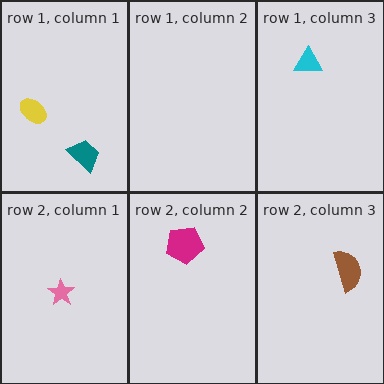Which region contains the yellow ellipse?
The row 1, column 1 region.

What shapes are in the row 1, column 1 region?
The yellow ellipse, the teal trapezoid.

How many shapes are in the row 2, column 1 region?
1.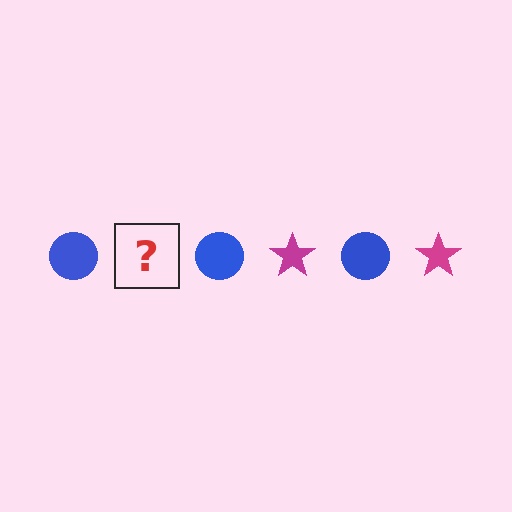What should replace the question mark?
The question mark should be replaced with a magenta star.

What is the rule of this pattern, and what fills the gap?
The rule is that the pattern alternates between blue circle and magenta star. The gap should be filled with a magenta star.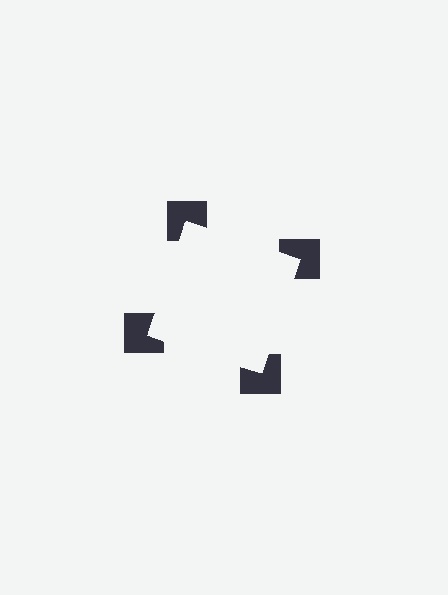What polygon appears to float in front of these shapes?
An illusory square — its edges are inferred from the aligned wedge cuts in the notched squares, not physically drawn.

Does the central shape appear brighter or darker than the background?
It typically appears slightly brighter than the background, even though no actual brightness change is drawn.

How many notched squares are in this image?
There are 4 — one at each vertex of the illusory square.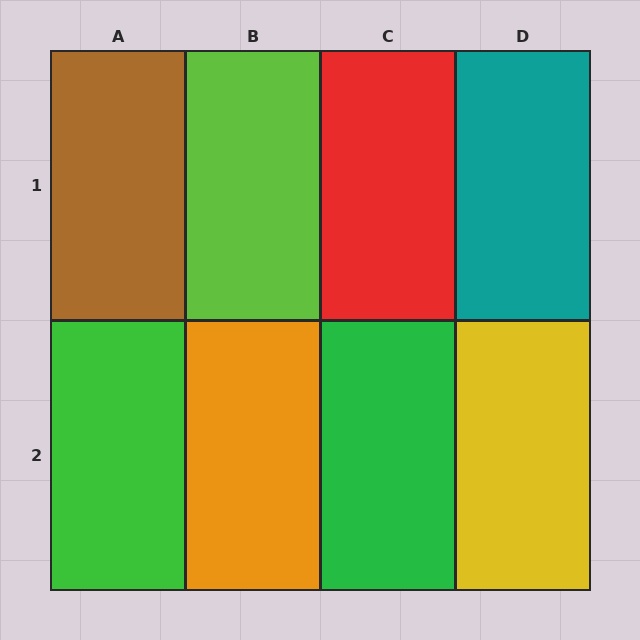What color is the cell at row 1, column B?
Lime.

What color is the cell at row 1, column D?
Teal.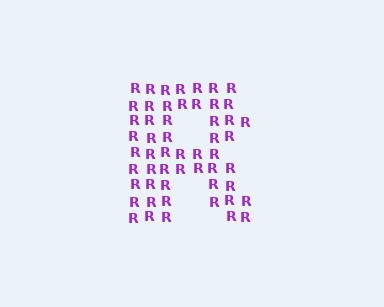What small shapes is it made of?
It is made of small letter R's.